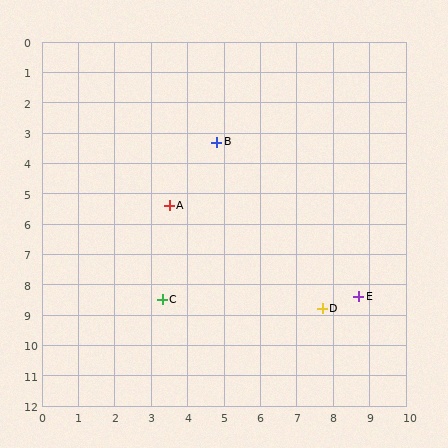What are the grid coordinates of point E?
Point E is at approximately (8.7, 8.4).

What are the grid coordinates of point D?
Point D is at approximately (7.7, 8.8).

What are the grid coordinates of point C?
Point C is at approximately (3.3, 8.5).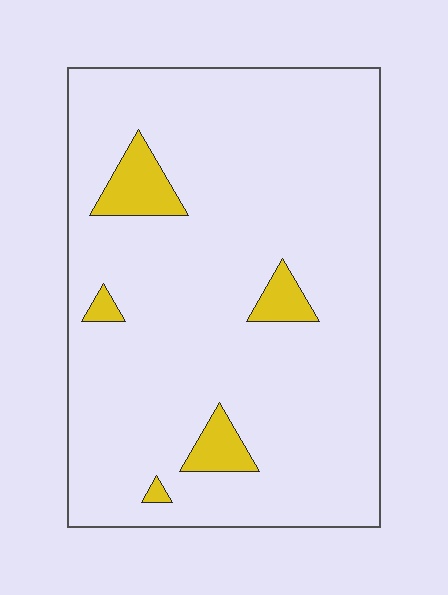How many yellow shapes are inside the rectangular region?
5.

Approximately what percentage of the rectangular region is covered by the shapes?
Approximately 10%.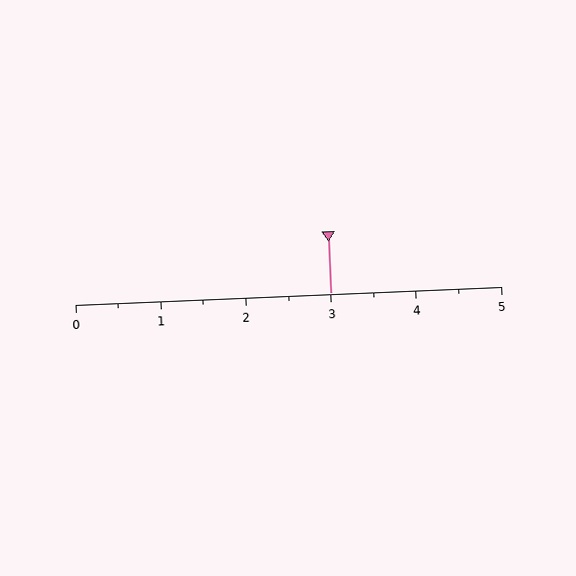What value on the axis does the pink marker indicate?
The marker indicates approximately 3.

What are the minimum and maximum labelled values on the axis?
The axis runs from 0 to 5.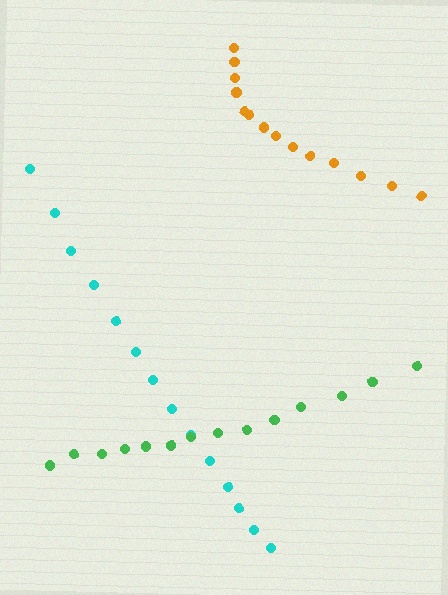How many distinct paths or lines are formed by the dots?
There are 3 distinct paths.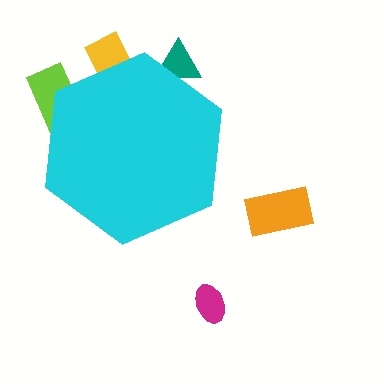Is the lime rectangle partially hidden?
Yes, the lime rectangle is partially hidden behind the cyan hexagon.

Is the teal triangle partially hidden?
Yes, the teal triangle is partially hidden behind the cyan hexagon.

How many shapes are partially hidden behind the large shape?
3 shapes are partially hidden.